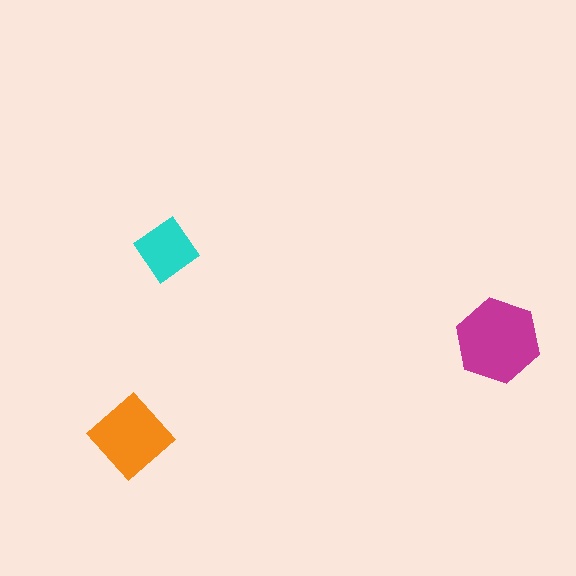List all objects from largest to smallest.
The magenta hexagon, the orange diamond, the cyan diamond.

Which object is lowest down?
The orange diamond is bottommost.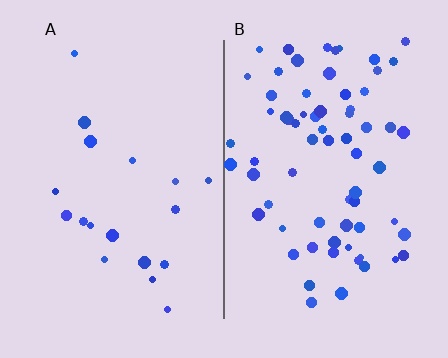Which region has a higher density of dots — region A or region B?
B (the right).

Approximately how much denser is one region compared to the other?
Approximately 3.9× — region B over region A.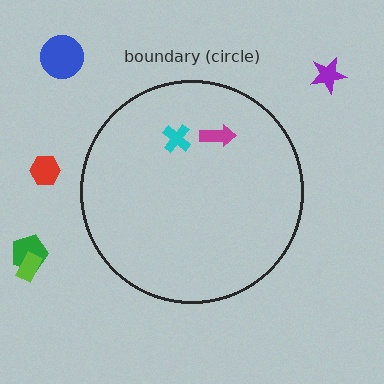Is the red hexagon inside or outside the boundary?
Outside.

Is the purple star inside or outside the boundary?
Outside.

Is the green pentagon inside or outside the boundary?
Outside.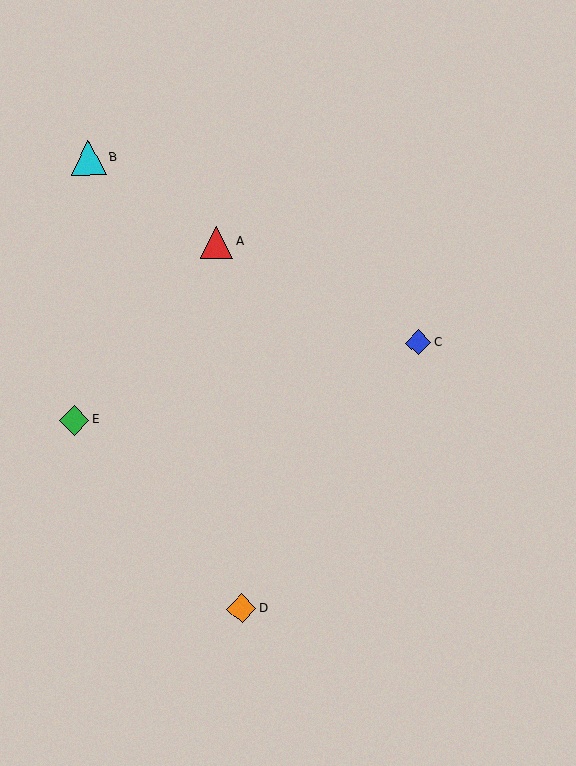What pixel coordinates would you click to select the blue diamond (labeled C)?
Click at (418, 342) to select the blue diamond C.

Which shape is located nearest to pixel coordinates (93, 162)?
The cyan triangle (labeled B) at (88, 157) is nearest to that location.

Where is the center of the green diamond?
The center of the green diamond is at (74, 420).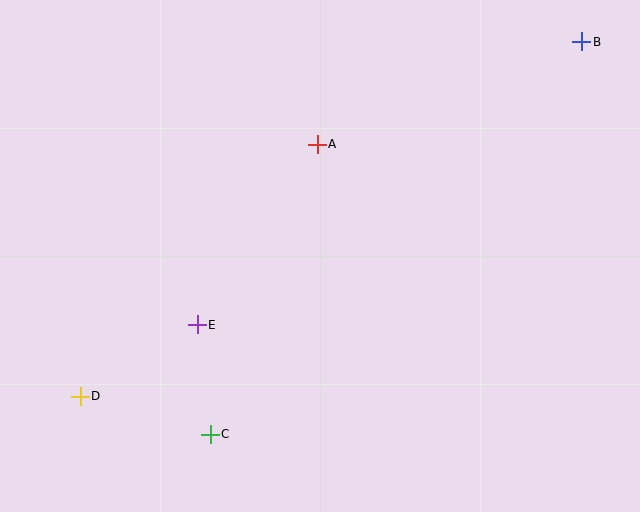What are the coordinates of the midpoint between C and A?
The midpoint between C and A is at (264, 289).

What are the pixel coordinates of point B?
Point B is at (582, 42).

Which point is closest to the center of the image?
Point A at (317, 144) is closest to the center.